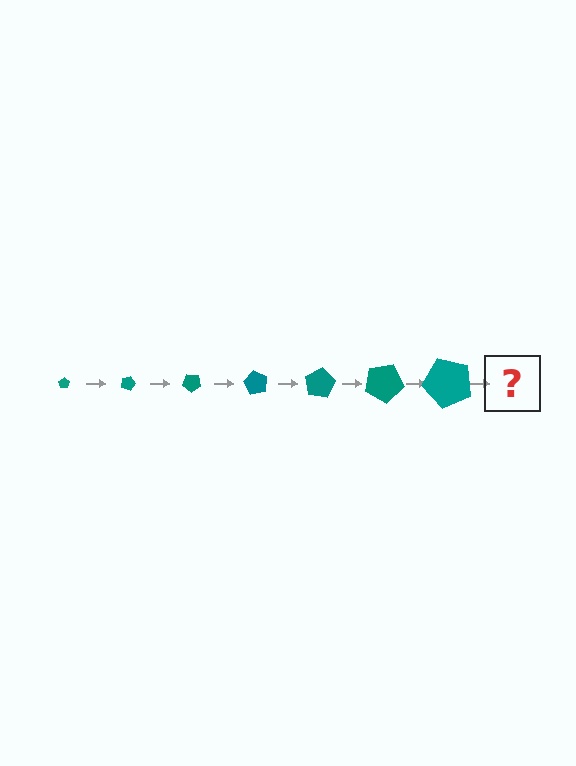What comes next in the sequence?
The next element should be a pentagon, larger than the previous one and rotated 140 degrees from the start.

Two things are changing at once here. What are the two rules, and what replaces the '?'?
The two rules are that the pentagon grows larger each step and it rotates 20 degrees each step. The '?' should be a pentagon, larger than the previous one and rotated 140 degrees from the start.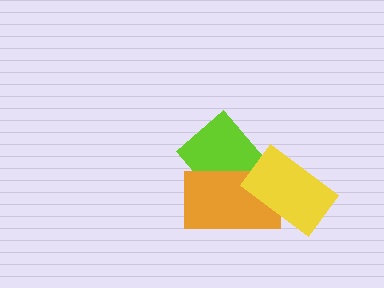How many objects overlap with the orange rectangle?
2 objects overlap with the orange rectangle.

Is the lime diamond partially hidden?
Yes, it is partially covered by another shape.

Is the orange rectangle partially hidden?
Yes, it is partially covered by another shape.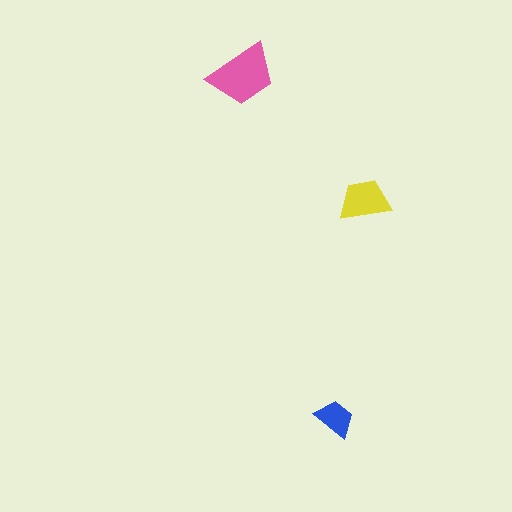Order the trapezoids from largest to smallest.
the pink one, the yellow one, the blue one.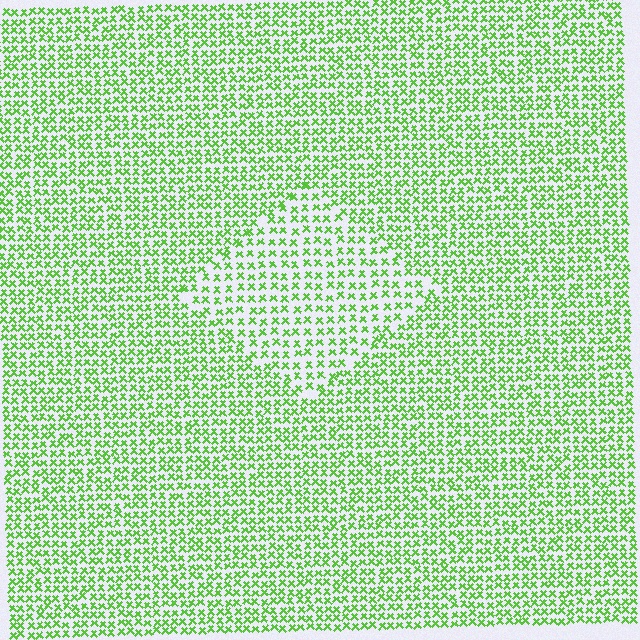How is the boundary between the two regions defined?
The boundary is defined by a change in element density (approximately 1.5x ratio). All elements are the same color, size, and shape.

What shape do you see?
I see a diamond.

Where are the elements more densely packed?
The elements are more densely packed outside the diamond boundary.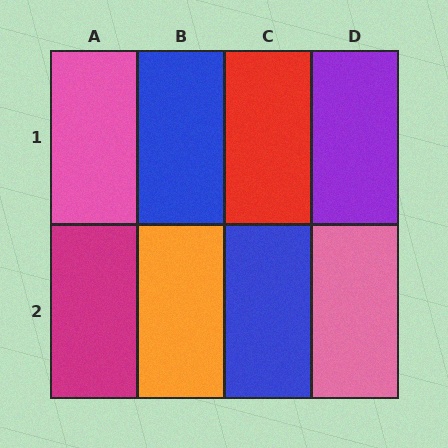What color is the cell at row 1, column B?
Blue.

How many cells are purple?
1 cell is purple.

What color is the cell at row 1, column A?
Pink.